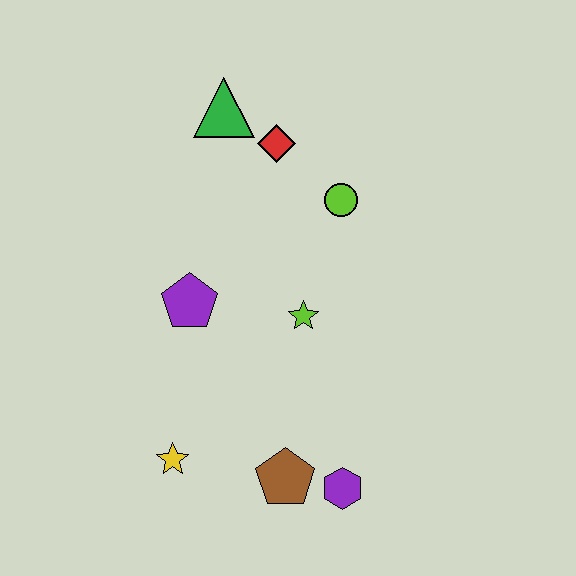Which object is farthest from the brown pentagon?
The green triangle is farthest from the brown pentagon.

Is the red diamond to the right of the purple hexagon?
No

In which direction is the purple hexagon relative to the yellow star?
The purple hexagon is to the right of the yellow star.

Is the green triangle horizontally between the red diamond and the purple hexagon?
No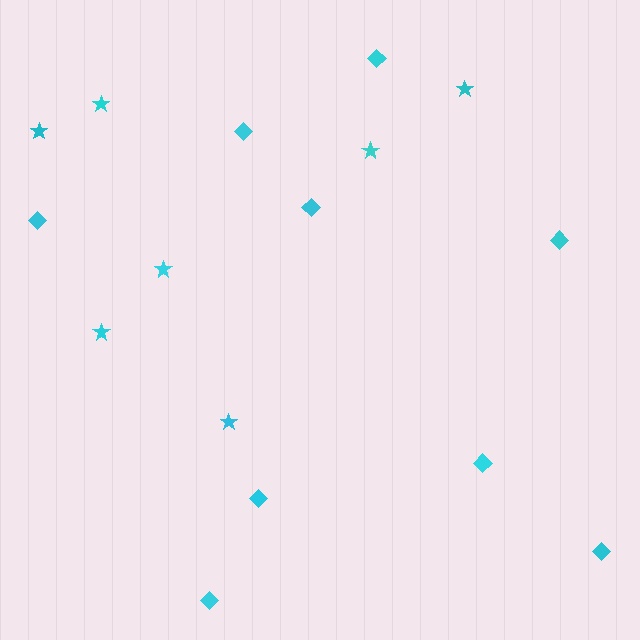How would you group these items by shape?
There are 2 groups: one group of diamonds (9) and one group of stars (7).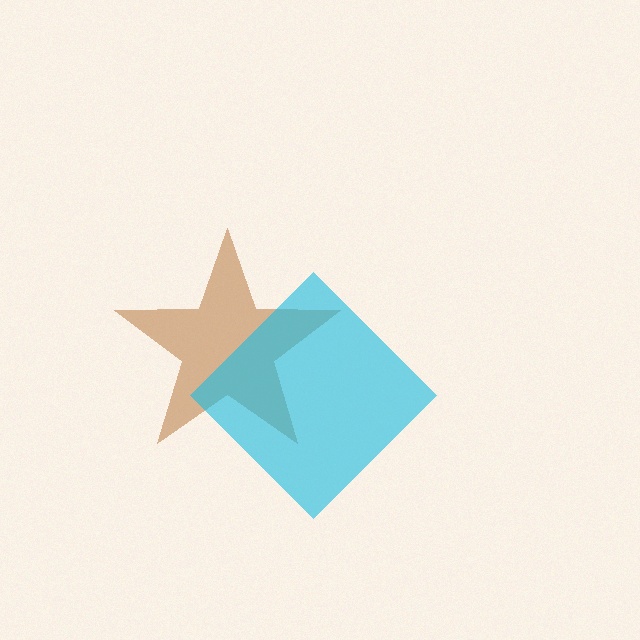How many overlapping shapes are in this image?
There are 2 overlapping shapes in the image.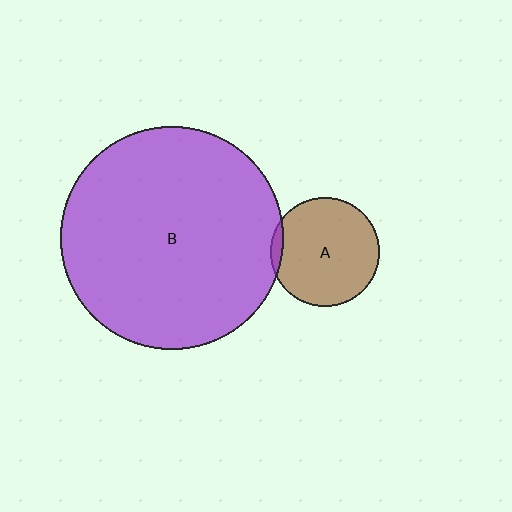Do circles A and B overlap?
Yes.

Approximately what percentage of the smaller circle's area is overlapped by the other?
Approximately 5%.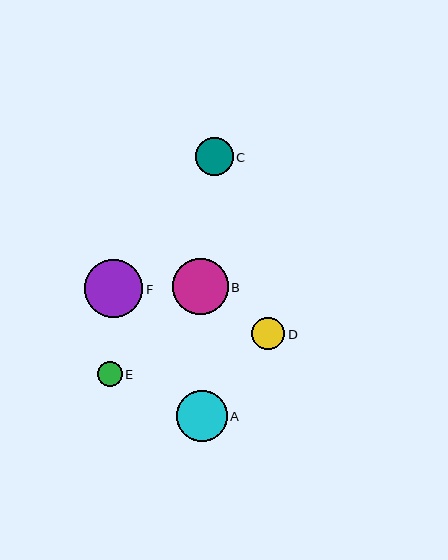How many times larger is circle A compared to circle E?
Circle A is approximately 2.1 times the size of circle E.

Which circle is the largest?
Circle F is the largest with a size of approximately 58 pixels.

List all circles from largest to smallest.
From largest to smallest: F, B, A, C, D, E.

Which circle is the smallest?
Circle E is the smallest with a size of approximately 25 pixels.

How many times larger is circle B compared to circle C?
Circle B is approximately 1.5 times the size of circle C.